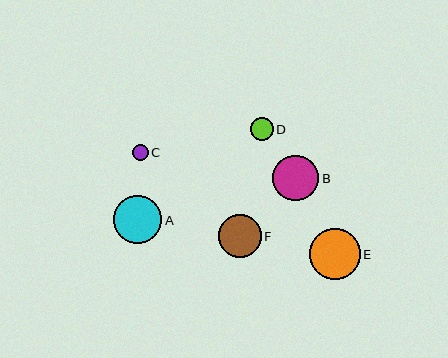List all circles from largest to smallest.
From largest to smallest: E, A, B, F, D, C.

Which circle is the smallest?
Circle C is the smallest with a size of approximately 16 pixels.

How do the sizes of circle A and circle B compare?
Circle A and circle B are approximately the same size.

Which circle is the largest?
Circle E is the largest with a size of approximately 51 pixels.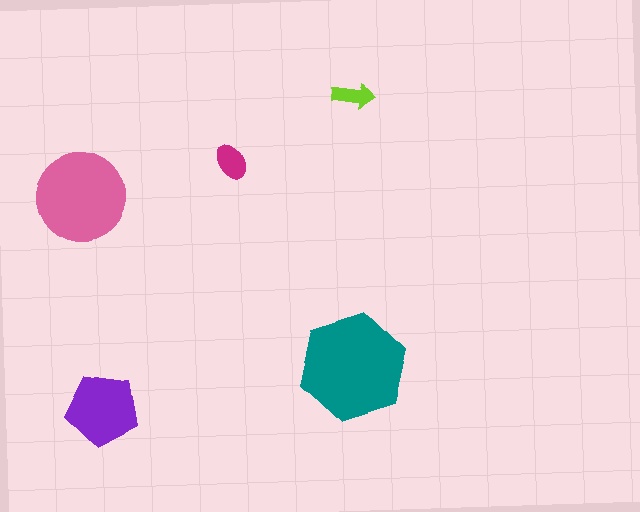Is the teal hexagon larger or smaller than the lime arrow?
Larger.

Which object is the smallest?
The lime arrow.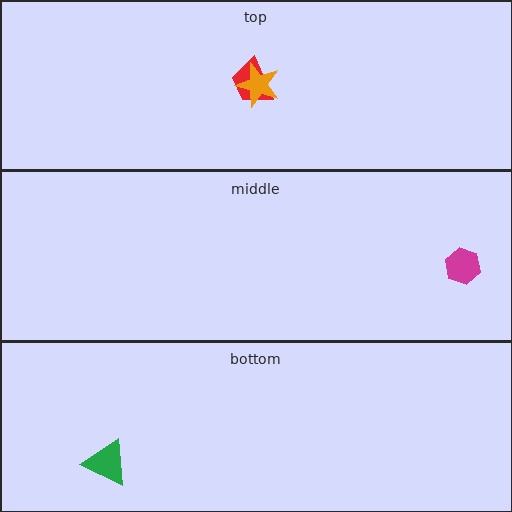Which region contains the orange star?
The top region.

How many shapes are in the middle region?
1.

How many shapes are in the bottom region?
1.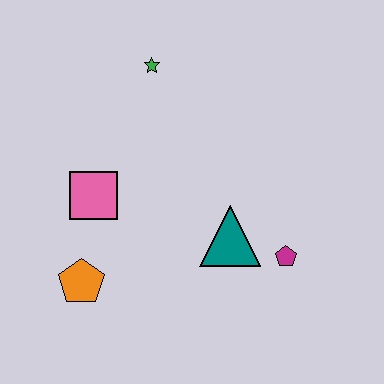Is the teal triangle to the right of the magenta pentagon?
No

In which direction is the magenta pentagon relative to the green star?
The magenta pentagon is below the green star.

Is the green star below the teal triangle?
No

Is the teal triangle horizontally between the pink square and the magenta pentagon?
Yes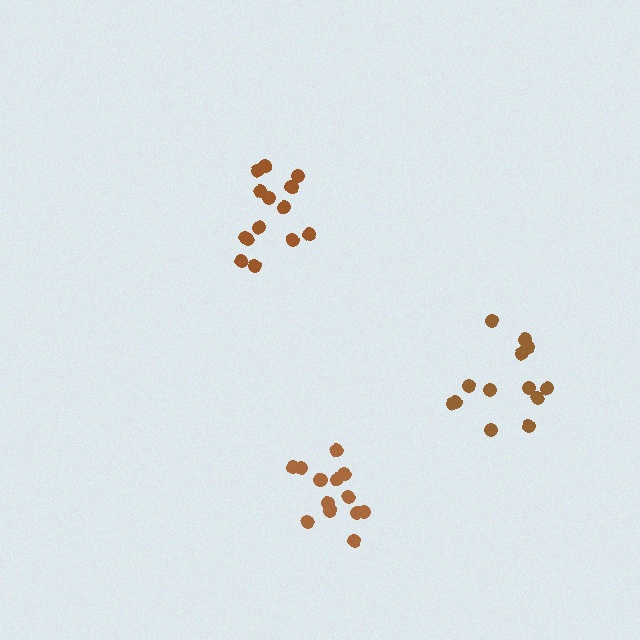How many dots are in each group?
Group 1: 13 dots, Group 2: 14 dots, Group 3: 13 dots (40 total).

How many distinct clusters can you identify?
There are 3 distinct clusters.